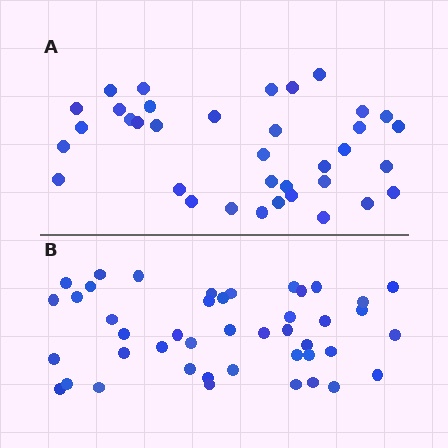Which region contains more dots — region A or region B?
Region B (the bottom region) has more dots.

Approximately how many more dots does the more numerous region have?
Region B has roughly 8 or so more dots than region A.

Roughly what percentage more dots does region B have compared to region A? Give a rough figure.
About 20% more.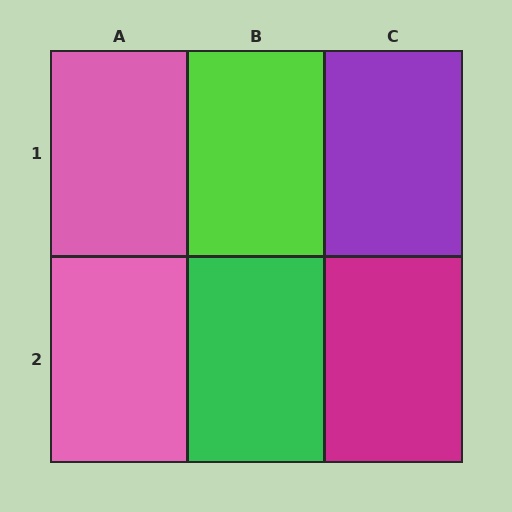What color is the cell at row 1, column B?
Lime.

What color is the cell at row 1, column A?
Pink.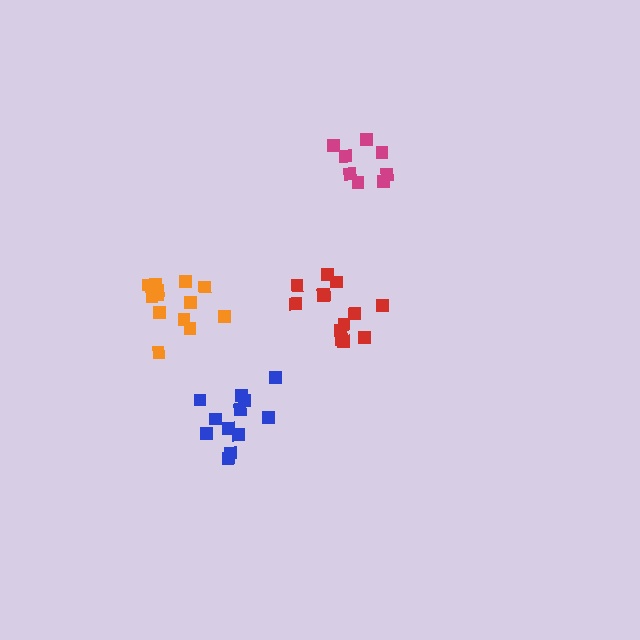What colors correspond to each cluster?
The clusters are colored: magenta, orange, blue, red.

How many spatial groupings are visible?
There are 4 spatial groupings.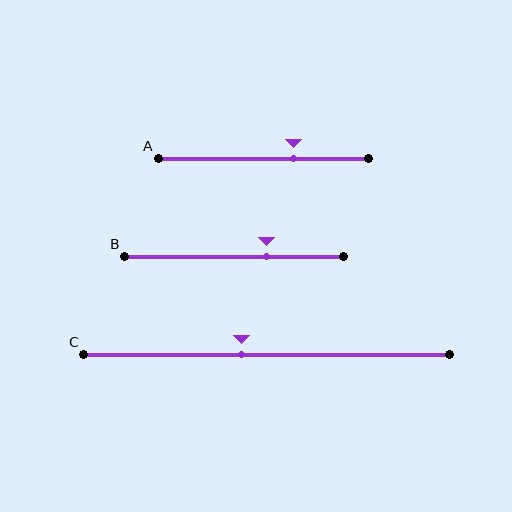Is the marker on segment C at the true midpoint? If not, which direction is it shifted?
No, the marker on segment C is shifted to the left by about 7% of the segment length.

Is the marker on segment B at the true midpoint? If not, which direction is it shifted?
No, the marker on segment B is shifted to the right by about 15% of the segment length.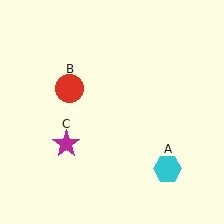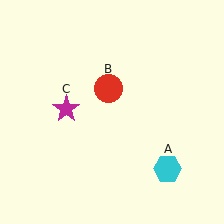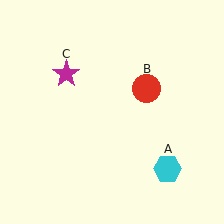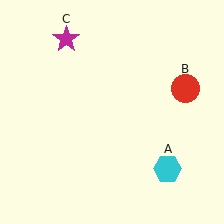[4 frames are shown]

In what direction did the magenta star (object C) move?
The magenta star (object C) moved up.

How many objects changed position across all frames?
2 objects changed position: red circle (object B), magenta star (object C).